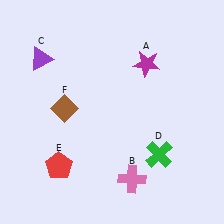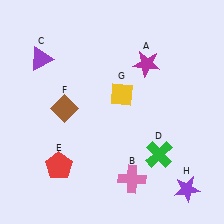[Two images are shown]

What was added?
A yellow diamond (G), a purple star (H) were added in Image 2.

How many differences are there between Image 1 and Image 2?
There are 2 differences between the two images.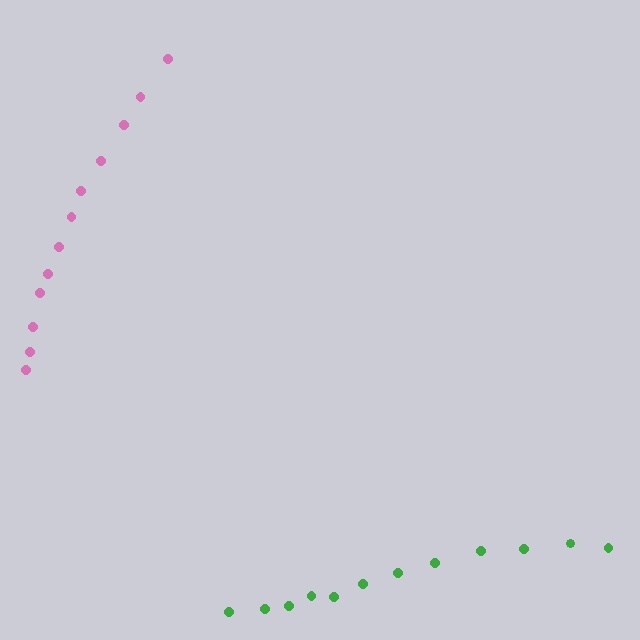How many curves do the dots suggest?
There are 2 distinct paths.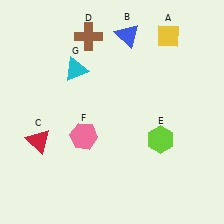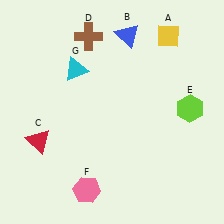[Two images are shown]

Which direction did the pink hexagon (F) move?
The pink hexagon (F) moved down.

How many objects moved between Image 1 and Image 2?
2 objects moved between the two images.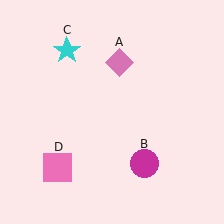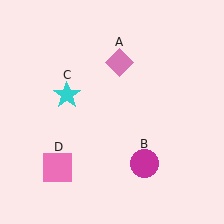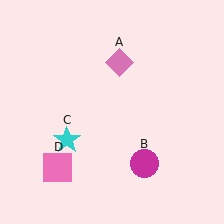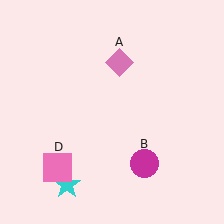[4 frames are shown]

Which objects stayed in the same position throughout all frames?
Pink diamond (object A) and magenta circle (object B) and pink square (object D) remained stationary.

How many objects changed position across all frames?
1 object changed position: cyan star (object C).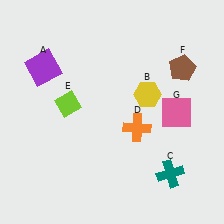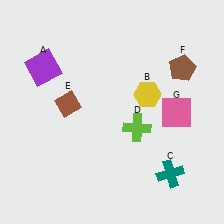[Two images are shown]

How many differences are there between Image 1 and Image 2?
There are 2 differences between the two images.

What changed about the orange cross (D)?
In Image 1, D is orange. In Image 2, it changed to lime.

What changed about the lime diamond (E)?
In Image 1, E is lime. In Image 2, it changed to brown.